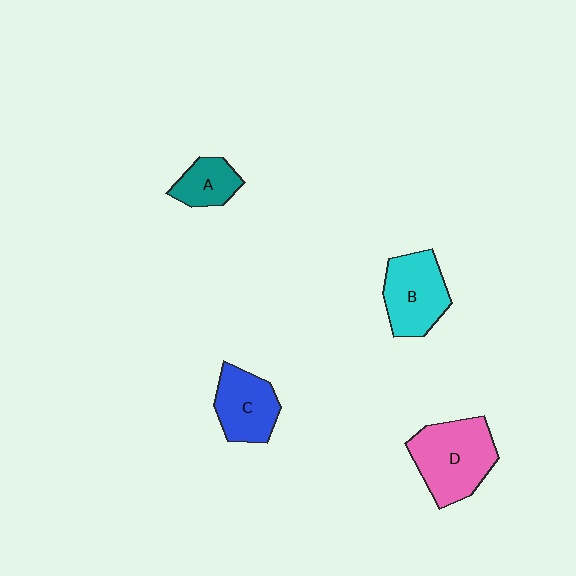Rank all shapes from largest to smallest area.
From largest to smallest: D (pink), B (cyan), C (blue), A (teal).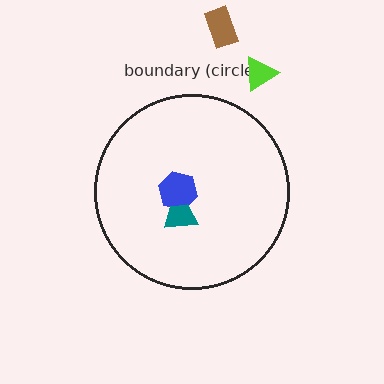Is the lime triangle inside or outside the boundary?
Outside.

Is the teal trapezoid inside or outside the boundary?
Inside.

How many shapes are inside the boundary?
2 inside, 2 outside.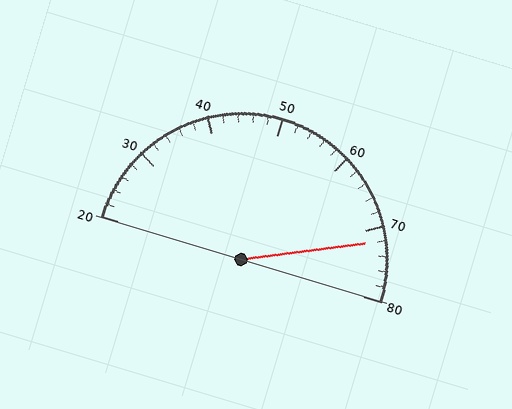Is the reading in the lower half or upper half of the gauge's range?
The reading is in the upper half of the range (20 to 80).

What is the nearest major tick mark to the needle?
The nearest major tick mark is 70.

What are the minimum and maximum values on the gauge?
The gauge ranges from 20 to 80.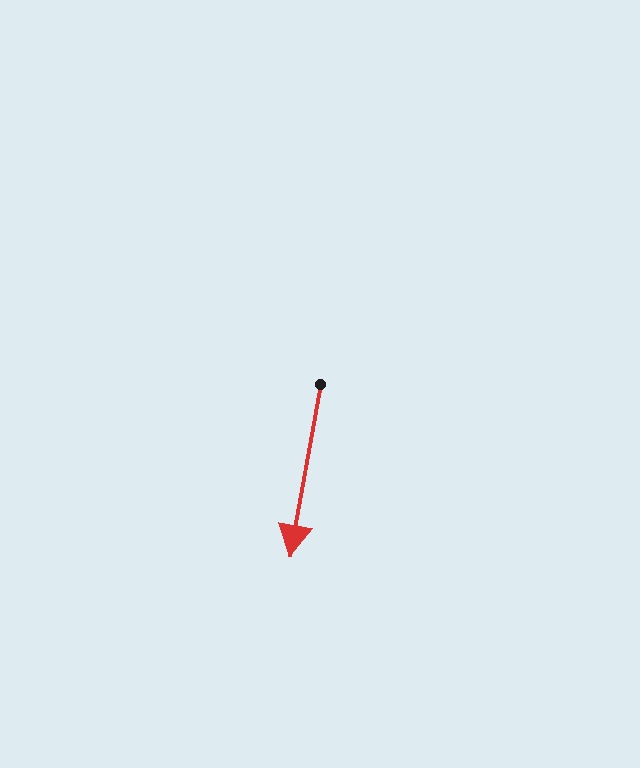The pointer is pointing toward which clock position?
Roughly 6 o'clock.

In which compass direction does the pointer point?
South.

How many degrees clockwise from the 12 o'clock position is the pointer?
Approximately 190 degrees.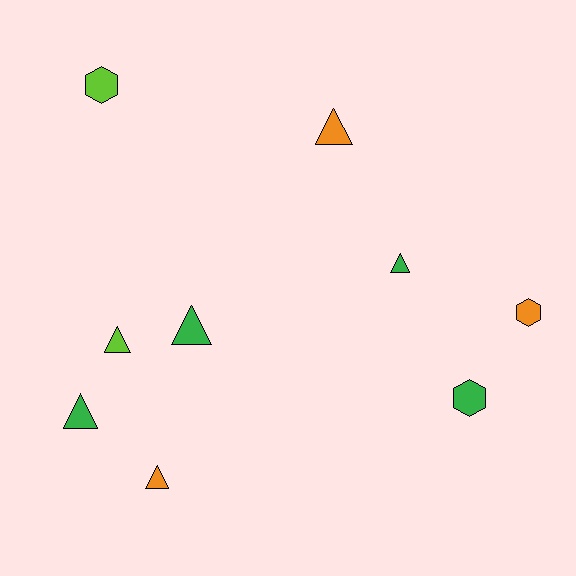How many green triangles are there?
There are 3 green triangles.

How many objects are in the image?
There are 9 objects.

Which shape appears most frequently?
Triangle, with 6 objects.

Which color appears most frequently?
Green, with 4 objects.